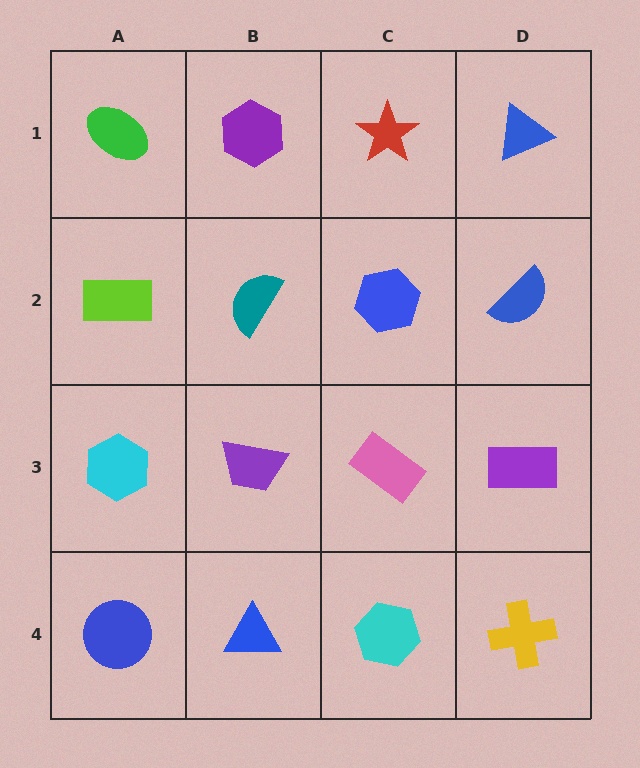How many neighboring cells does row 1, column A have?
2.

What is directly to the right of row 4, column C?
A yellow cross.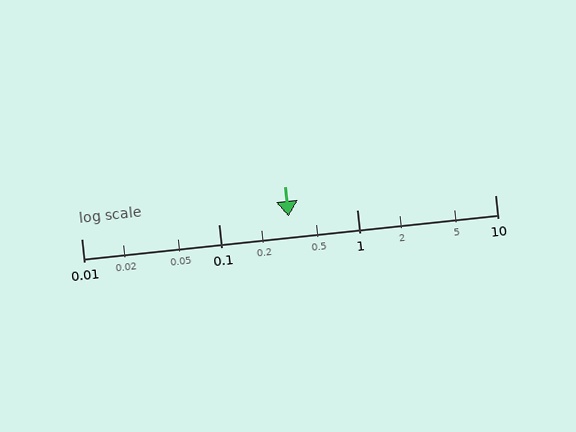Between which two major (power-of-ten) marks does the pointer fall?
The pointer is between 0.1 and 1.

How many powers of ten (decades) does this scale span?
The scale spans 3 decades, from 0.01 to 10.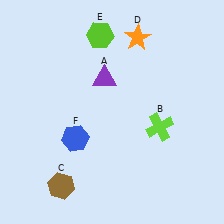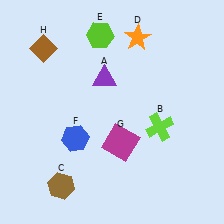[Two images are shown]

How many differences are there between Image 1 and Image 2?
There are 2 differences between the two images.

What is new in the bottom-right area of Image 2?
A magenta square (G) was added in the bottom-right area of Image 2.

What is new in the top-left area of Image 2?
A brown diamond (H) was added in the top-left area of Image 2.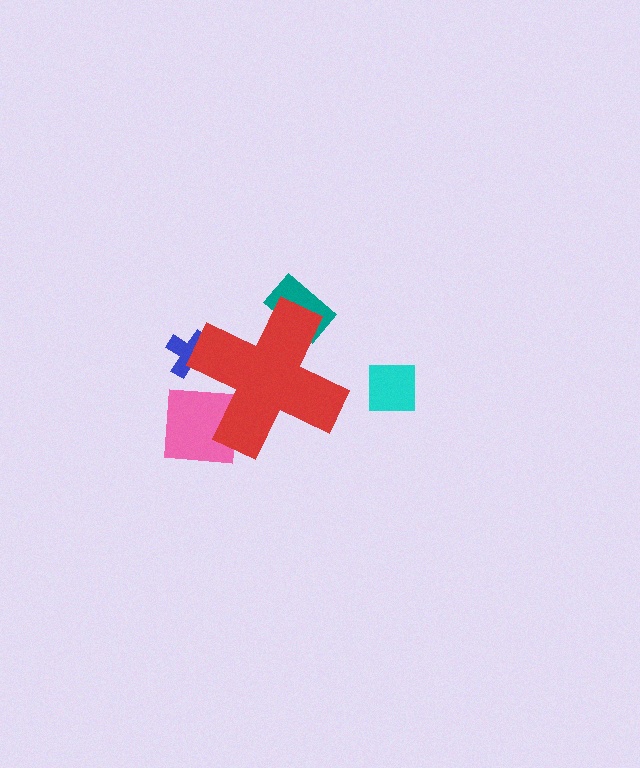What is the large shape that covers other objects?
A red cross.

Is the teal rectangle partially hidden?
Yes, the teal rectangle is partially hidden behind the red cross.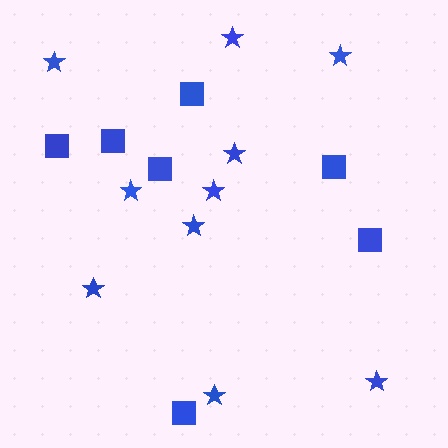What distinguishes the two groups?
There are 2 groups: one group of squares (7) and one group of stars (10).